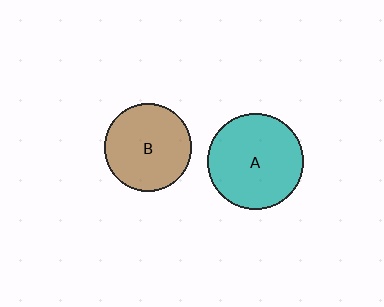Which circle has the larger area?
Circle A (teal).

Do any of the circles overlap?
No, none of the circles overlap.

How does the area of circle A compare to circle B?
Approximately 1.2 times.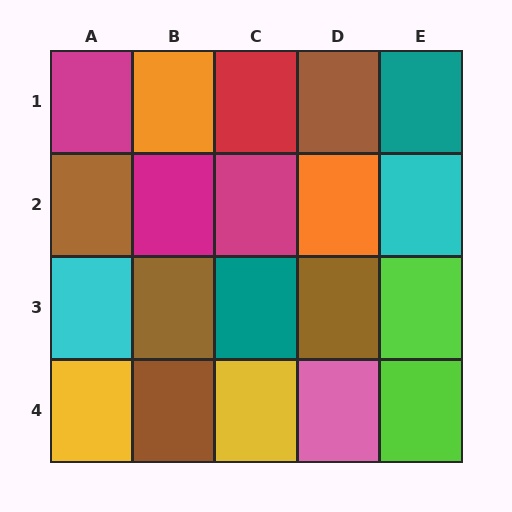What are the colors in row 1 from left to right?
Magenta, orange, red, brown, teal.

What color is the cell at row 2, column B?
Magenta.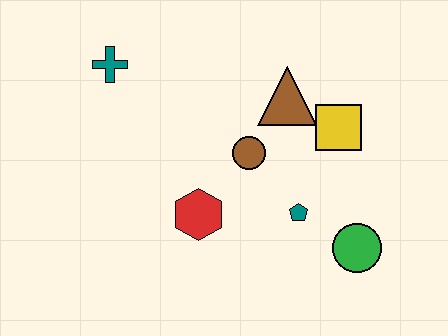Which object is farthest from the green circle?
The teal cross is farthest from the green circle.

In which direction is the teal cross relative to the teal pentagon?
The teal cross is to the left of the teal pentagon.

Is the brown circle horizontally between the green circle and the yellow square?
No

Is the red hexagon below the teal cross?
Yes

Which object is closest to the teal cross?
The brown circle is closest to the teal cross.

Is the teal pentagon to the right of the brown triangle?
Yes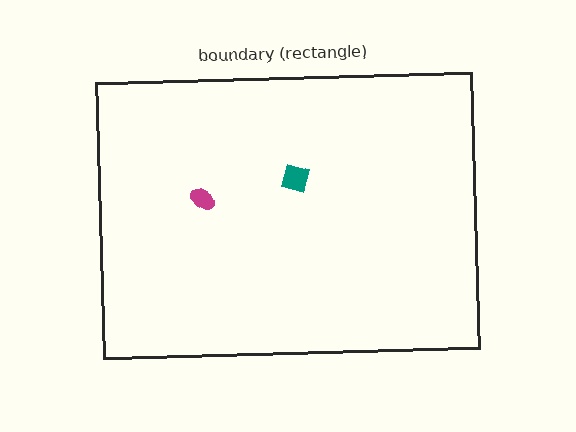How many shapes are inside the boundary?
2 inside, 0 outside.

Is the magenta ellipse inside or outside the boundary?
Inside.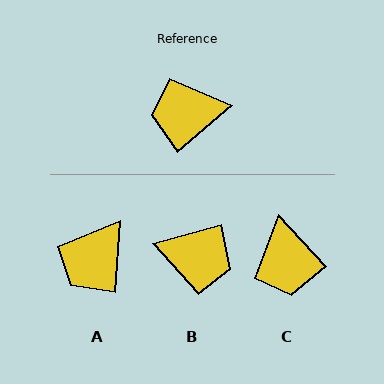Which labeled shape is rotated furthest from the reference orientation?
B, about 155 degrees away.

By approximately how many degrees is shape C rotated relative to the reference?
Approximately 93 degrees counter-clockwise.